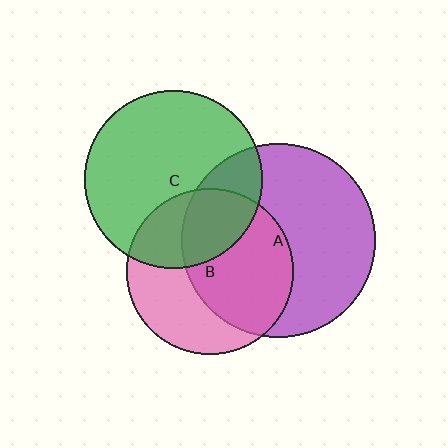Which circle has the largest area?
Circle A (purple).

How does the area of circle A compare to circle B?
Approximately 1.4 times.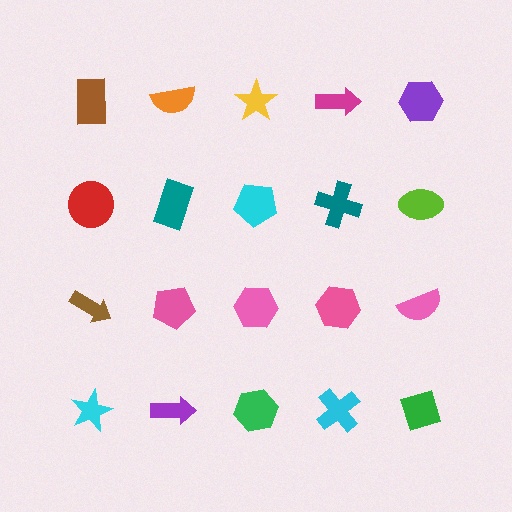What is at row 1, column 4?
A magenta arrow.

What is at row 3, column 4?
A pink hexagon.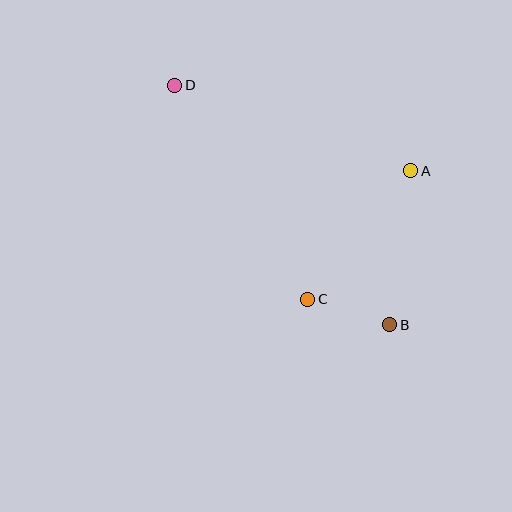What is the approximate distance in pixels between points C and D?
The distance between C and D is approximately 252 pixels.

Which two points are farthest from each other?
Points B and D are farthest from each other.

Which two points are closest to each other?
Points B and C are closest to each other.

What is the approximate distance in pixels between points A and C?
The distance between A and C is approximately 164 pixels.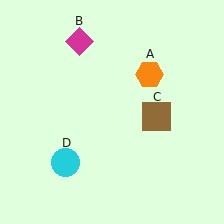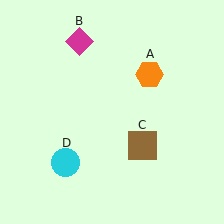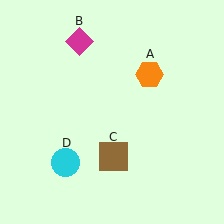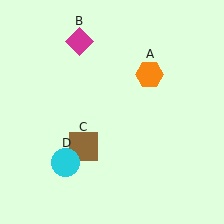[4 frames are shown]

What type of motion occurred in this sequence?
The brown square (object C) rotated clockwise around the center of the scene.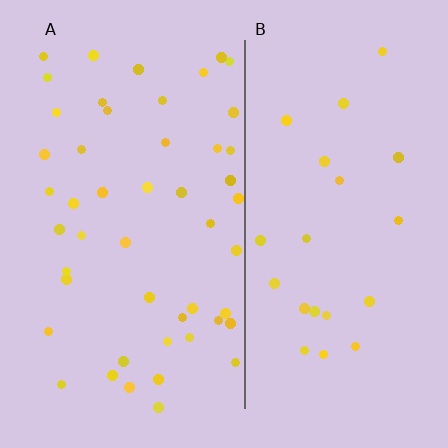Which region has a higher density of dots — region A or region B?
A (the left).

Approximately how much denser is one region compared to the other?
Approximately 2.2× — region A over region B.